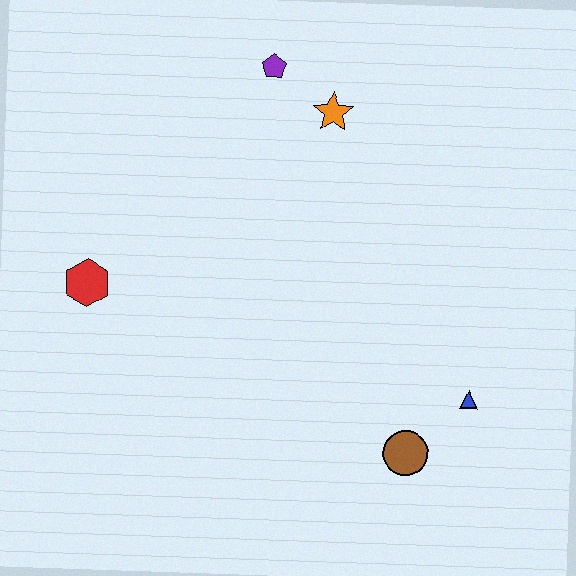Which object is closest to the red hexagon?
The purple pentagon is closest to the red hexagon.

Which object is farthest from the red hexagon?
The blue triangle is farthest from the red hexagon.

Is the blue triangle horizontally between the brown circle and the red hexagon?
No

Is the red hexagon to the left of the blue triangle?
Yes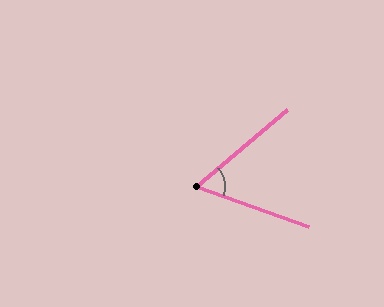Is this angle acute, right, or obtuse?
It is acute.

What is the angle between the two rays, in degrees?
Approximately 59 degrees.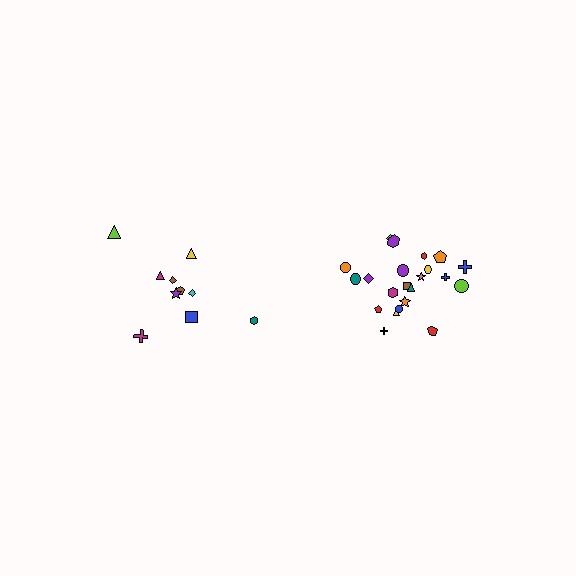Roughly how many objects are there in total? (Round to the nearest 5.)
Roughly 30 objects in total.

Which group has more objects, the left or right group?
The right group.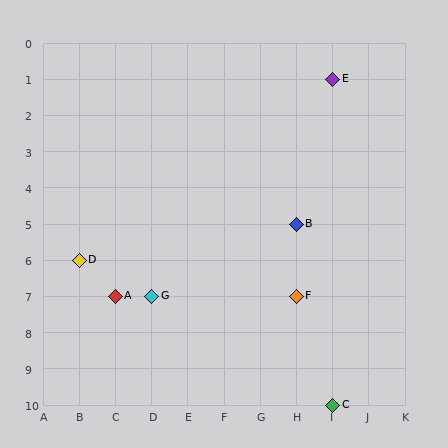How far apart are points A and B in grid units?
Points A and B are 5 columns and 2 rows apart (about 5.4 grid units diagonally).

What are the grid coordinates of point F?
Point F is at grid coordinates (H, 7).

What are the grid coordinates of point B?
Point B is at grid coordinates (H, 5).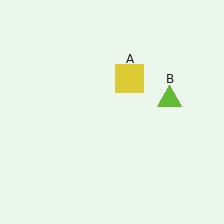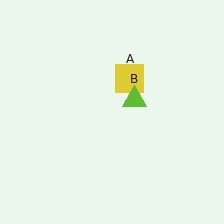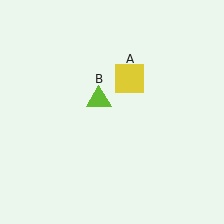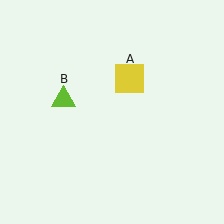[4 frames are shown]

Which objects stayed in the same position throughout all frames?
Yellow square (object A) remained stationary.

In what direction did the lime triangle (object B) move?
The lime triangle (object B) moved left.